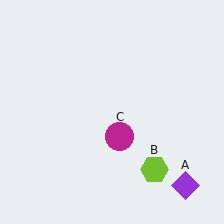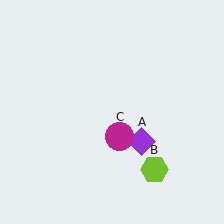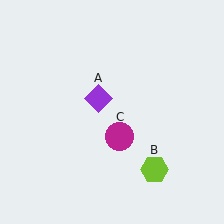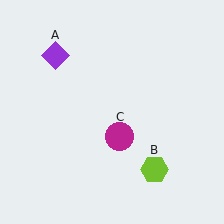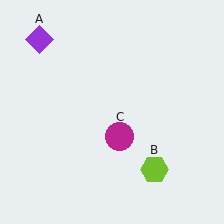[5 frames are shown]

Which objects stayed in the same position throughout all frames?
Lime hexagon (object B) and magenta circle (object C) remained stationary.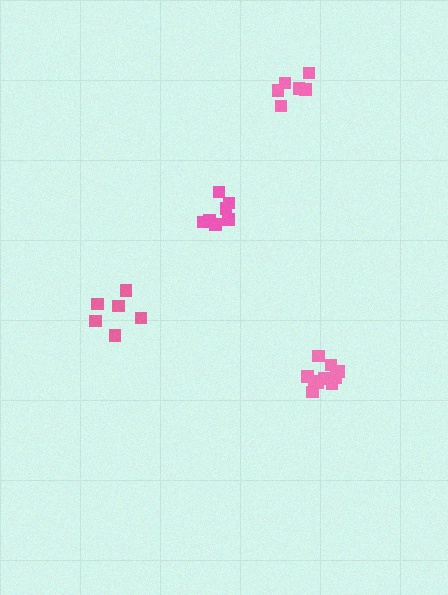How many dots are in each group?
Group 1: 7 dots, Group 2: 6 dots, Group 3: 10 dots, Group 4: 8 dots (31 total).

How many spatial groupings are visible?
There are 4 spatial groupings.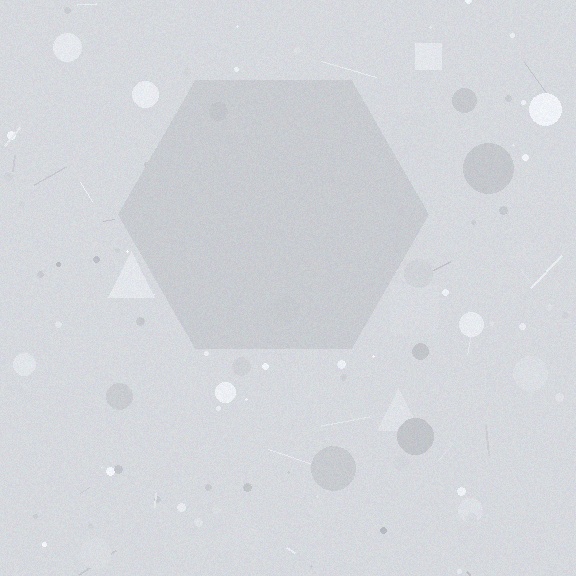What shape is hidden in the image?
A hexagon is hidden in the image.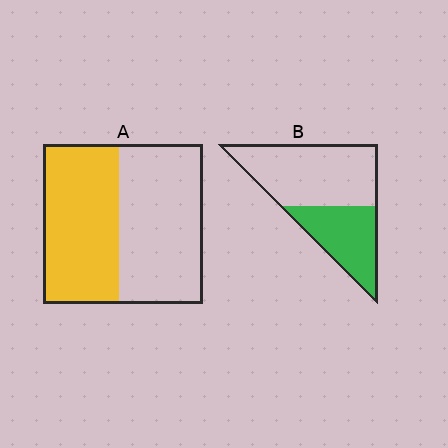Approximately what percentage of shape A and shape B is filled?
A is approximately 50% and B is approximately 40%.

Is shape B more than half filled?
No.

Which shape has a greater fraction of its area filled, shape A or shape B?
Shape A.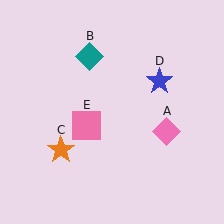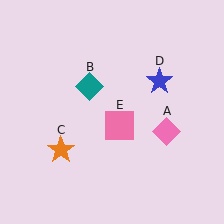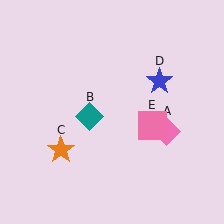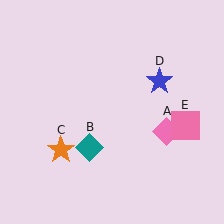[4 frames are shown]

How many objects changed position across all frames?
2 objects changed position: teal diamond (object B), pink square (object E).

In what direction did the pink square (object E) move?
The pink square (object E) moved right.